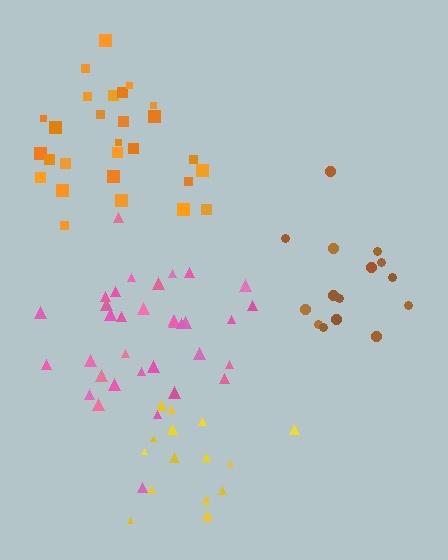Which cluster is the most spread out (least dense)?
Yellow.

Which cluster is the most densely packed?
Pink.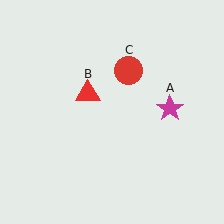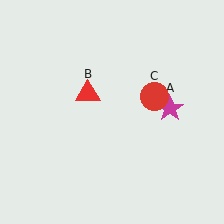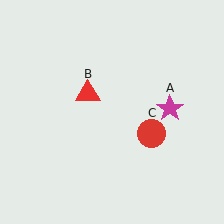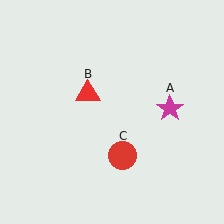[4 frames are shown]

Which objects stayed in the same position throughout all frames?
Magenta star (object A) and red triangle (object B) remained stationary.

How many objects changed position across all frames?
1 object changed position: red circle (object C).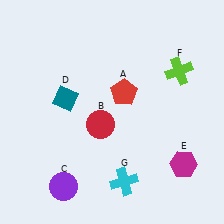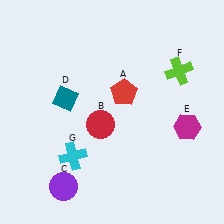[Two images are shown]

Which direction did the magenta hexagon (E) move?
The magenta hexagon (E) moved up.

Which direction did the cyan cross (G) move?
The cyan cross (G) moved left.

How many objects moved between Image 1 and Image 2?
2 objects moved between the two images.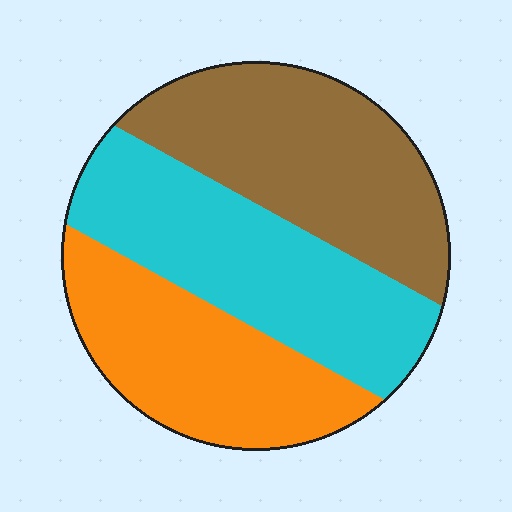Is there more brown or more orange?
Brown.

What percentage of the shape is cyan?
Cyan covers roughly 35% of the shape.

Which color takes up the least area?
Orange, at roughly 30%.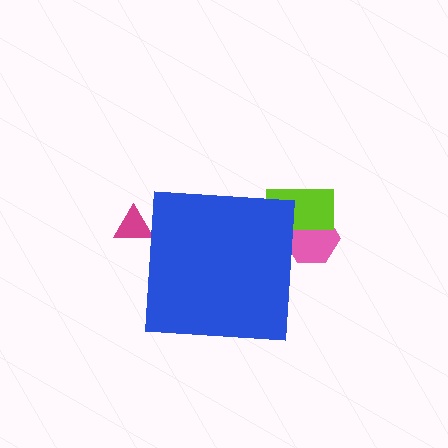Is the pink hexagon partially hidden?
Yes, the pink hexagon is partially hidden behind the blue square.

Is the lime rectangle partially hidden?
Yes, the lime rectangle is partially hidden behind the blue square.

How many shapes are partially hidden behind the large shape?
3 shapes are partially hidden.